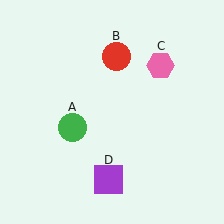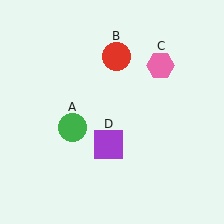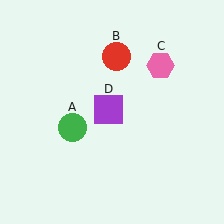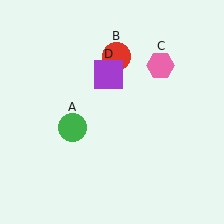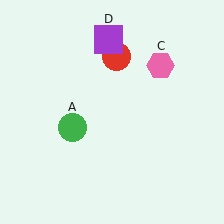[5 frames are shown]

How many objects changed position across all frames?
1 object changed position: purple square (object D).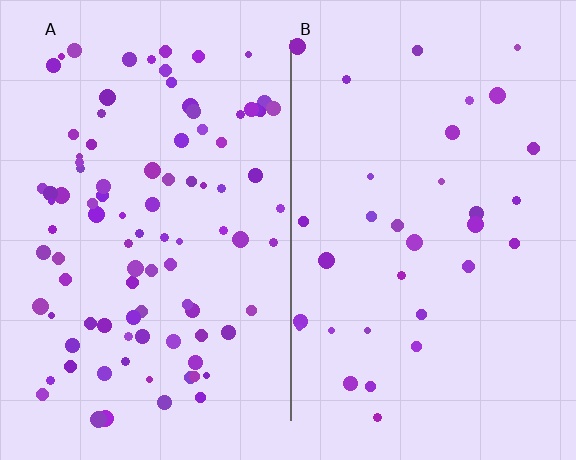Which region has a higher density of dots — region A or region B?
A (the left).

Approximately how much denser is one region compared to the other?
Approximately 2.9× — region A over region B.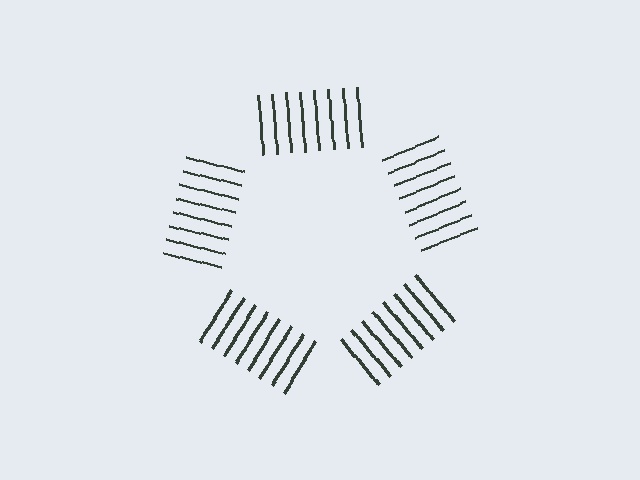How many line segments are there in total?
40 — 8 along each of the 5 edges.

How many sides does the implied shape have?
5 sides — the line-ends trace a pentagon.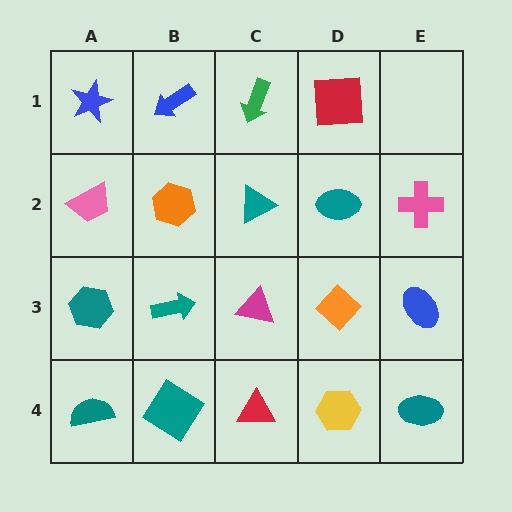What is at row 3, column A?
A teal hexagon.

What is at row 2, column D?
A teal ellipse.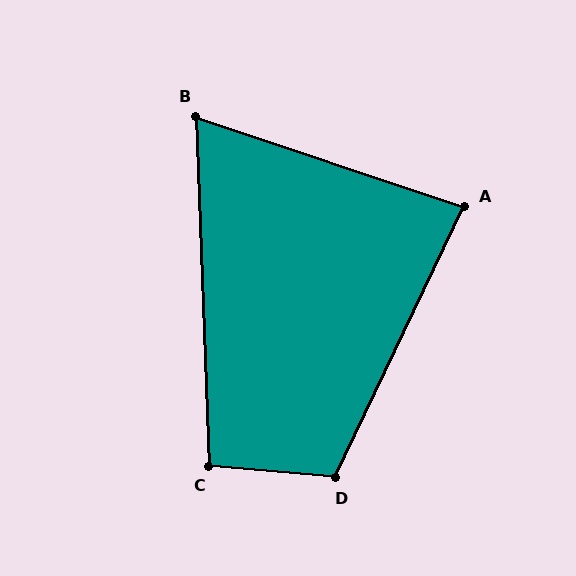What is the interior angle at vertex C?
Approximately 97 degrees (obtuse).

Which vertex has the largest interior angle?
D, at approximately 111 degrees.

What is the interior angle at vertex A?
Approximately 83 degrees (acute).